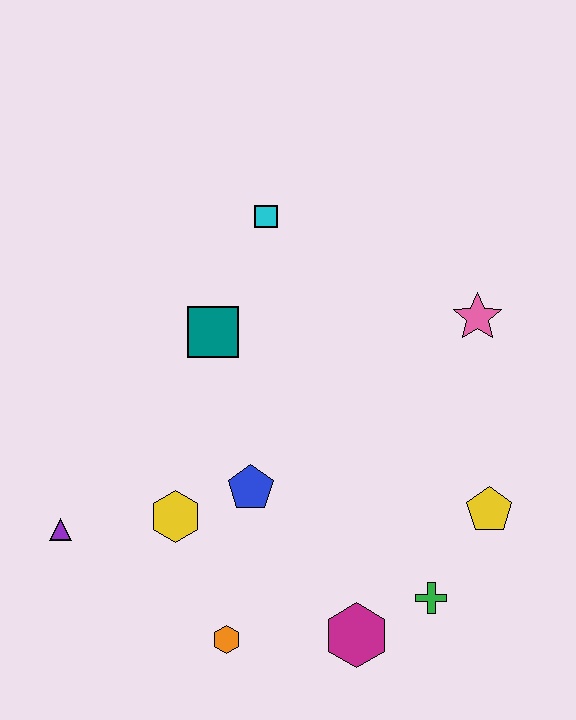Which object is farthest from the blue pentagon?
The pink star is farthest from the blue pentagon.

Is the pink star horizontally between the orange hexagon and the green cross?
No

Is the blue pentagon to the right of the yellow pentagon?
No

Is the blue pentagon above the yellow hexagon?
Yes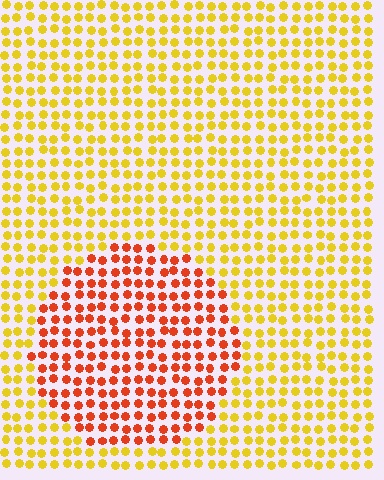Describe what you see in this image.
The image is filled with small yellow elements in a uniform arrangement. A circle-shaped region is visible where the elements are tinted to a slightly different hue, forming a subtle color boundary.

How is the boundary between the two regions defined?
The boundary is defined purely by a slight shift in hue (about 43 degrees). Spacing, size, and orientation are identical on both sides.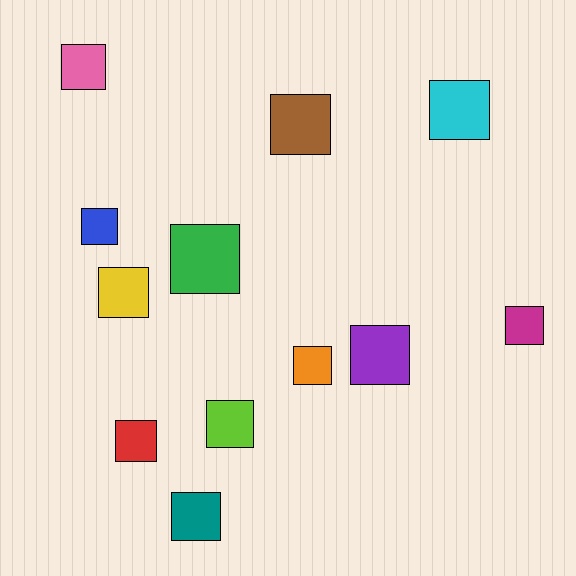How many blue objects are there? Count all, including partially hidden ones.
There is 1 blue object.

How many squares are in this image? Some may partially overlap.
There are 12 squares.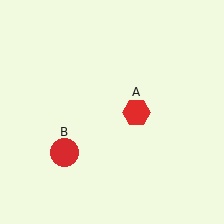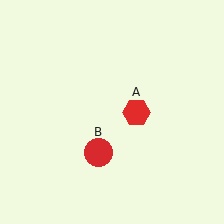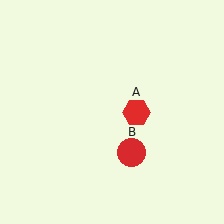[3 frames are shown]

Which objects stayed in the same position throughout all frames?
Red hexagon (object A) remained stationary.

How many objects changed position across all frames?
1 object changed position: red circle (object B).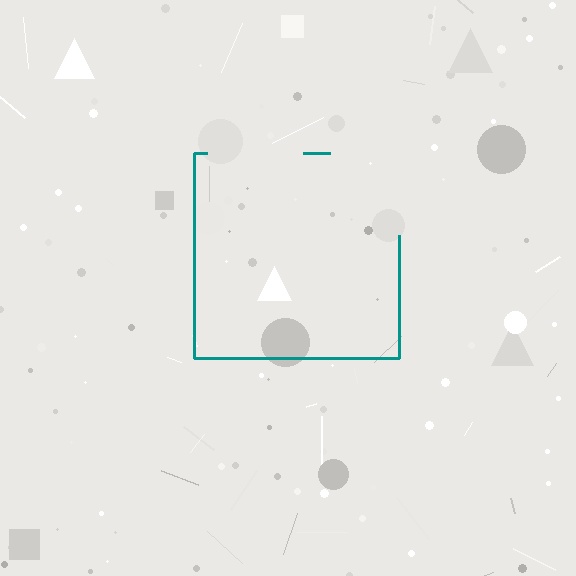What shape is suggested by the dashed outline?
The dashed outline suggests a square.